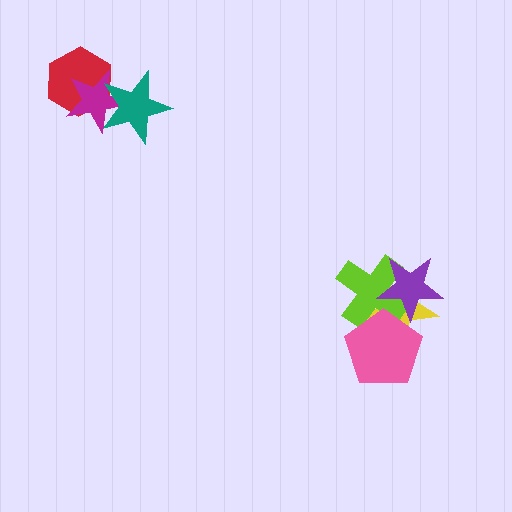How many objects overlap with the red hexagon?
2 objects overlap with the red hexagon.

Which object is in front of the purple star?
The pink pentagon is in front of the purple star.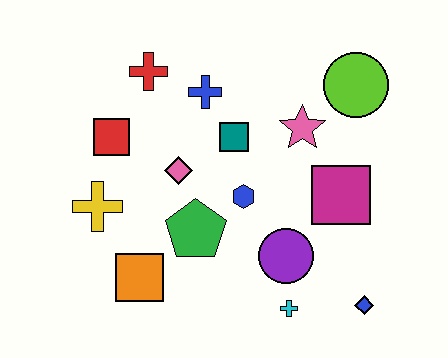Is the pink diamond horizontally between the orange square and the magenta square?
Yes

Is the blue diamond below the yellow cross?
Yes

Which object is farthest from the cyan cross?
The red cross is farthest from the cyan cross.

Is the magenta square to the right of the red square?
Yes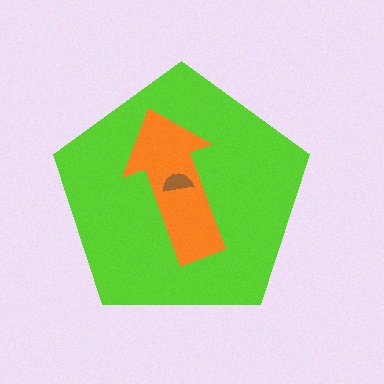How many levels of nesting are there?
3.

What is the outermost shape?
The lime pentagon.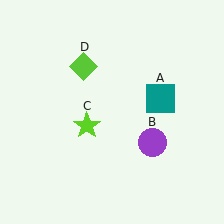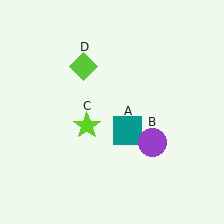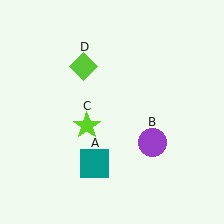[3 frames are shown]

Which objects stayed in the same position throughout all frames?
Purple circle (object B) and lime star (object C) and lime diamond (object D) remained stationary.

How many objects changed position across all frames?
1 object changed position: teal square (object A).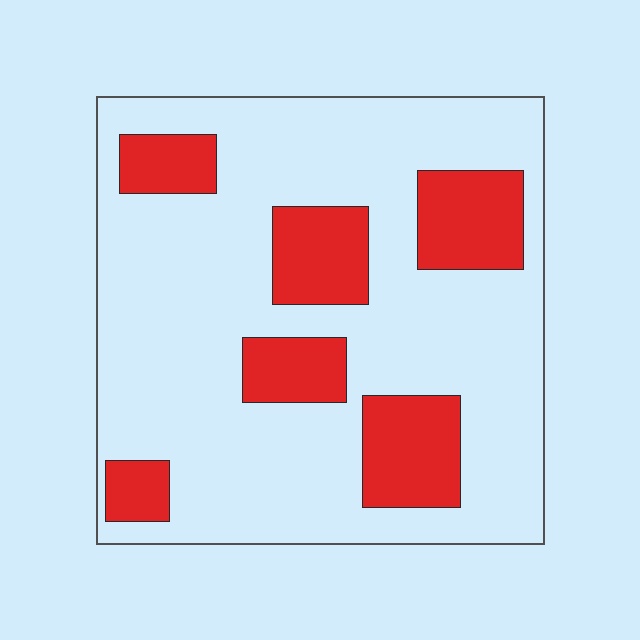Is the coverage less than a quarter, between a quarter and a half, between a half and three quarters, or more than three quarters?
Less than a quarter.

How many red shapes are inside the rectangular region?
6.